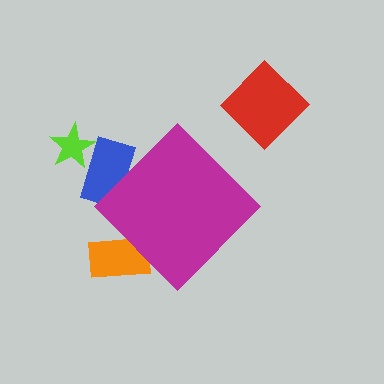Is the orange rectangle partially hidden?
Yes, the orange rectangle is partially hidden behind the magenta diamond.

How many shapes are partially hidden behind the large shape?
2 shapes are partially hidden.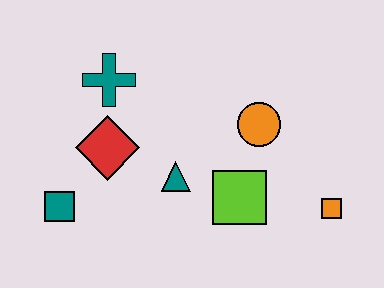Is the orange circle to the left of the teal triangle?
No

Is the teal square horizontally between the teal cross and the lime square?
No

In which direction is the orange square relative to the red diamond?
The orange square is to the right of the red diamond.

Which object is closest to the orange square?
The lime square is closest to the orange square.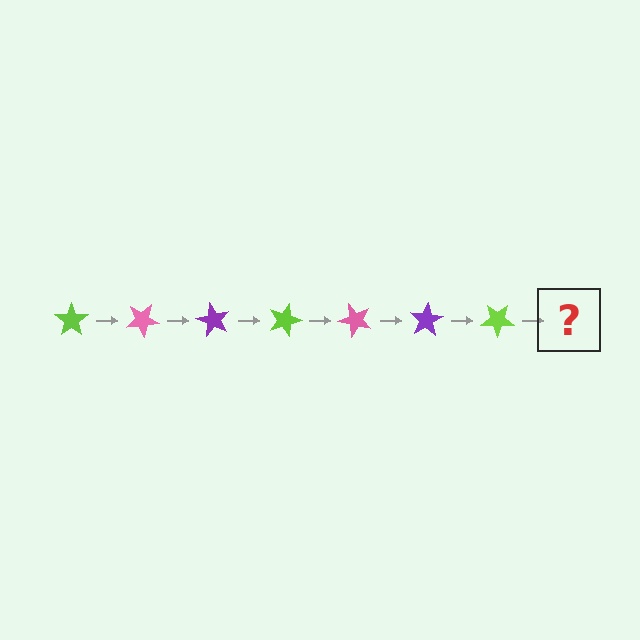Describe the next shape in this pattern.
It should be a pink star, rotated 210 degrees from the start.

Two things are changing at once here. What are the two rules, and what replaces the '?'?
The two rules are that it rotates 30 degrees each step and the color cycles through lime, pink, and purple. The '?' should be a pink star, rotated 210 degrees from the start.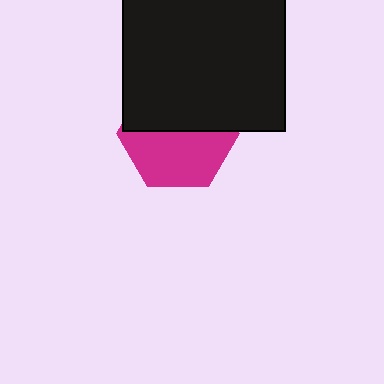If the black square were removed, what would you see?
You would see the complete magenta hexagon.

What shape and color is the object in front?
The object in front is a black square.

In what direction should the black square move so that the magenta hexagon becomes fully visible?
The black square should move up. That is the shortest direction to clear the overlap and leave the magenta hexagon fully visible.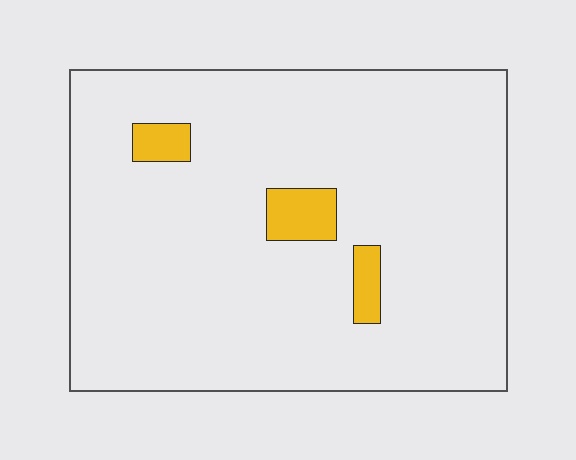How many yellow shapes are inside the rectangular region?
3.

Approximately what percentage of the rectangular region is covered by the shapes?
Approximately 5%.